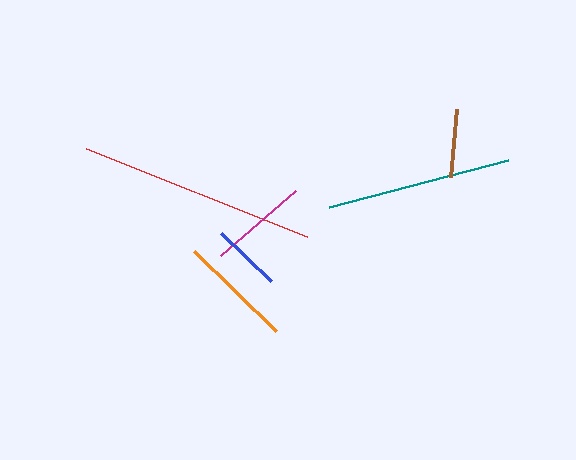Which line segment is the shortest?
The brown line is the shortest at approximately 68 pixels.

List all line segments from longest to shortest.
From longest to shortest: red, teal, orange, magenta, blue, brown.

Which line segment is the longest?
The red line is the longest at approximately 237 pixels.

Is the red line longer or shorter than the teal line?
The red line is longer than the teal line.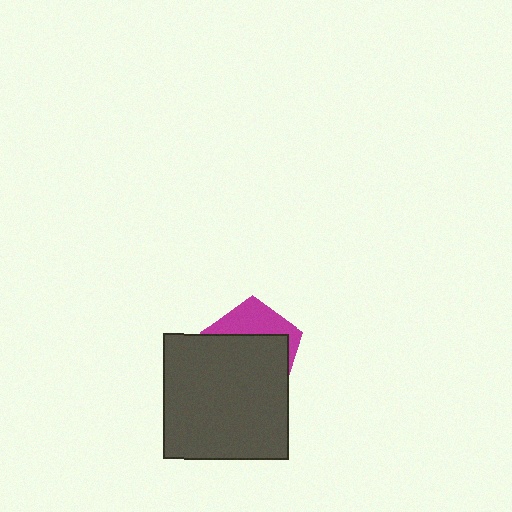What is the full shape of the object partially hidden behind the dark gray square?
The partially hidden object is a magenta pentagon.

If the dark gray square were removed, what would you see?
You would see the complete magenta pentagon.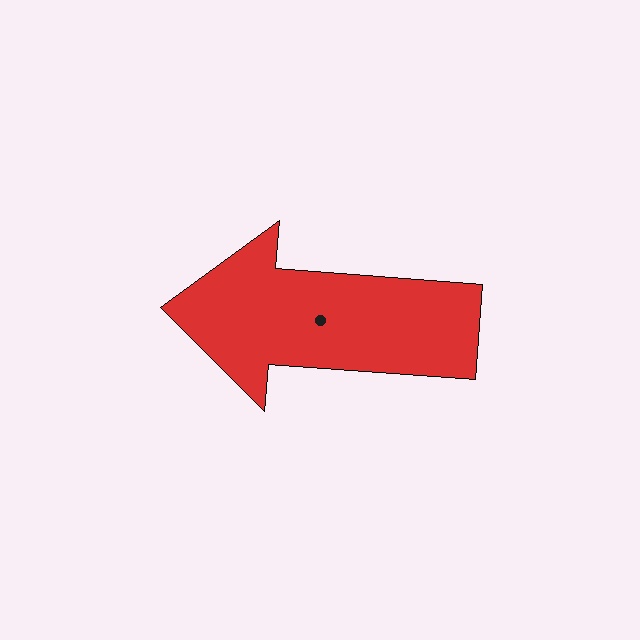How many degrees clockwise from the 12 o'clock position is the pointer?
Approximately 274 degrees.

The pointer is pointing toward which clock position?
Roughly 9 o'clock.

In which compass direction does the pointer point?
West.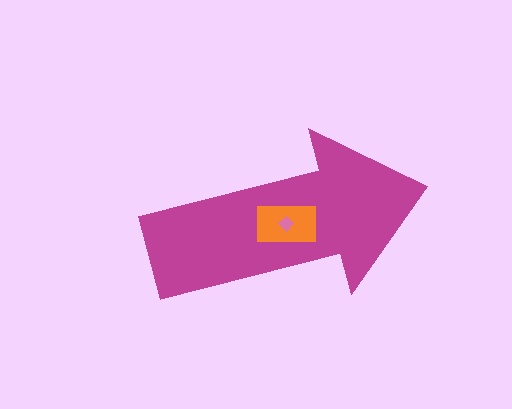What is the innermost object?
The pink diamond.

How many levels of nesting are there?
3.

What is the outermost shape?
The magenta arrow.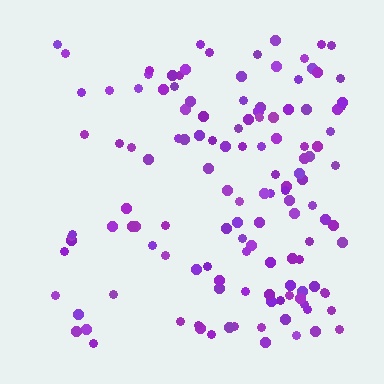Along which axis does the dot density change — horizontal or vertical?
Horizontal.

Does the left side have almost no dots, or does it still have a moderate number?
Still a moderate number, just noticeably fewer than the right.